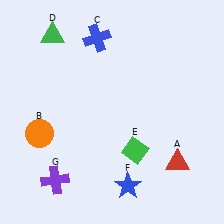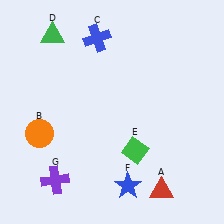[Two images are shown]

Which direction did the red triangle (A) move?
The red triangle (A) moved down.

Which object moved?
The red triangle (A) moved down.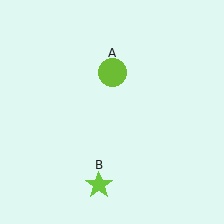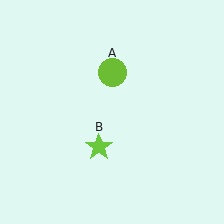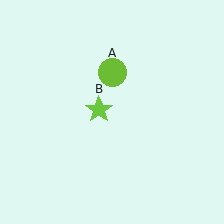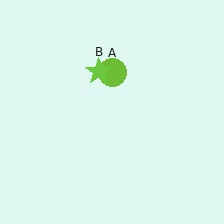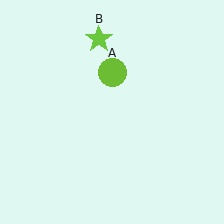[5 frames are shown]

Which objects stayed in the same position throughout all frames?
Lime circle (object A) remained stationary.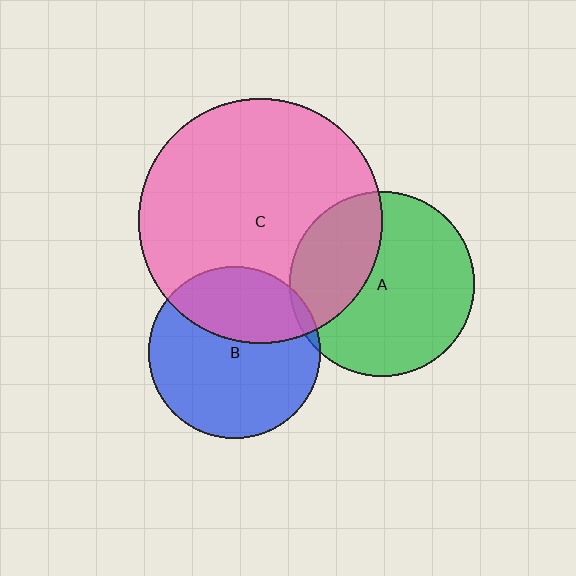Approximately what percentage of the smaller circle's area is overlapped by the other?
Approximately 35%.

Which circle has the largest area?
Circle C (pink).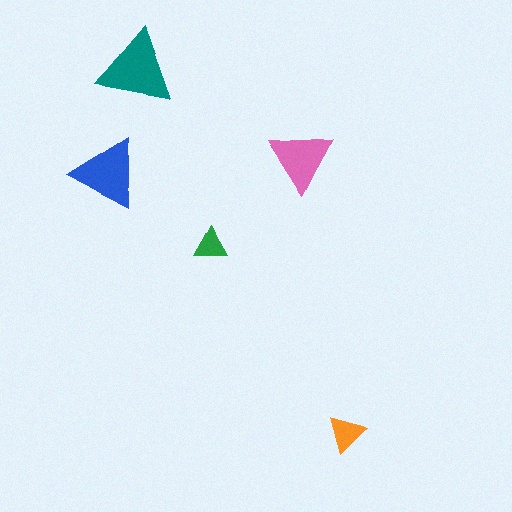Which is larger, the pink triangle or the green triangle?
The pink one.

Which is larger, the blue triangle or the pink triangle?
The blue one.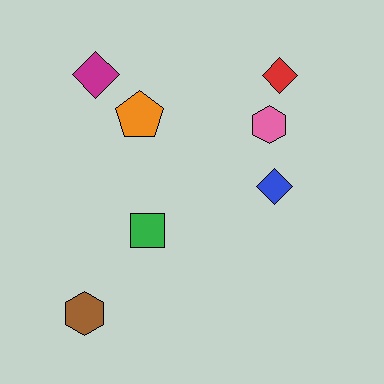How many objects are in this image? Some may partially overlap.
There are 7 objects.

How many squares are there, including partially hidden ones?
There is 1 square.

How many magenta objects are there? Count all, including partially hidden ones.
There is 1 magenta object.